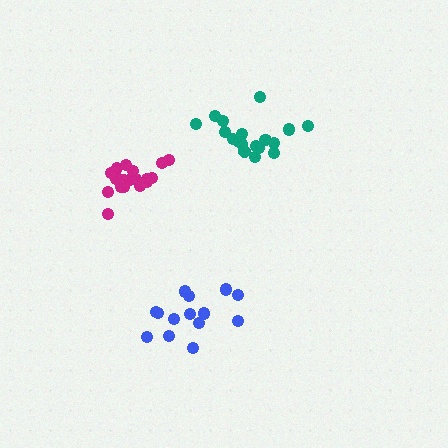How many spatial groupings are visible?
There are 3 spatial groupings.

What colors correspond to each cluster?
The clusters are colored: teal, blue, magenta.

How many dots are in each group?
Group 1: 18 dots, Group 2: 14 dots, Group 3: 19 dots (51 total).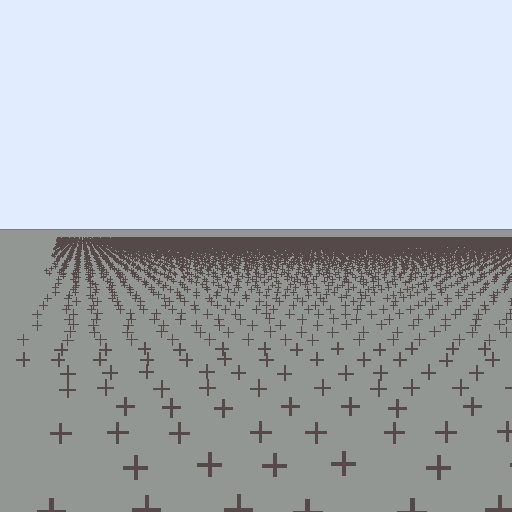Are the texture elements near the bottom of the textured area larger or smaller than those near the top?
Larger. Near the bottom, elements are closer to the viewer and appear at a bigger on-screen size.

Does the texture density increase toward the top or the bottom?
Density increases toward the top.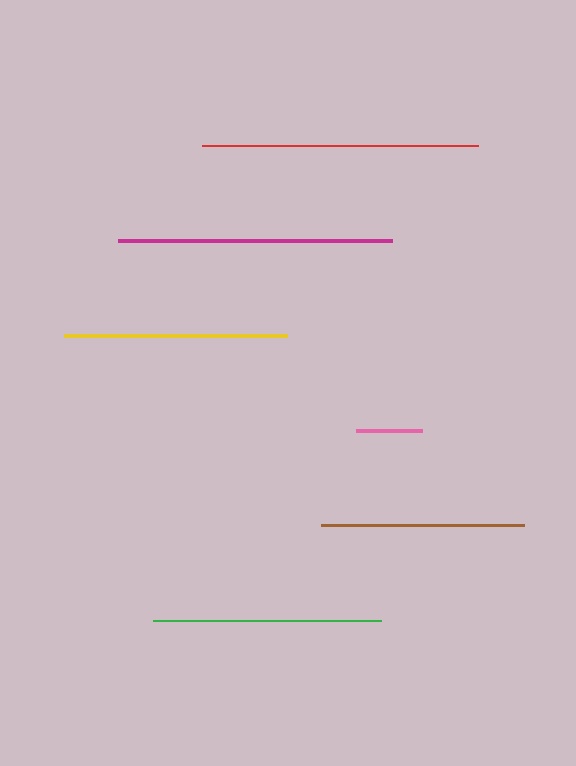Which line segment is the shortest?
The pink line is the shortest at approximately 66 pixels.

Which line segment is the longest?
The red line is the longest at approximately 276 pixels.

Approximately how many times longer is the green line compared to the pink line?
The green line is approximately 3.5 times the length of the pink line.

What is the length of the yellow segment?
The yellow segment is approximately 223 pixels long.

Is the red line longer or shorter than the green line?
The red line is longer than the green line.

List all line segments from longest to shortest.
From longest to shortest: red, magenta, green, yellow, brown, pink.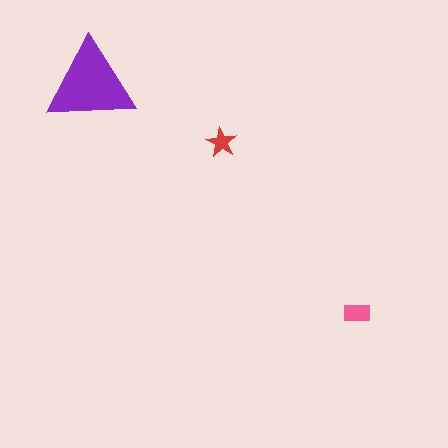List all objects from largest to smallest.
The purple triangle, the pink rectangle, the red star.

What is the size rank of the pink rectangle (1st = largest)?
2nd.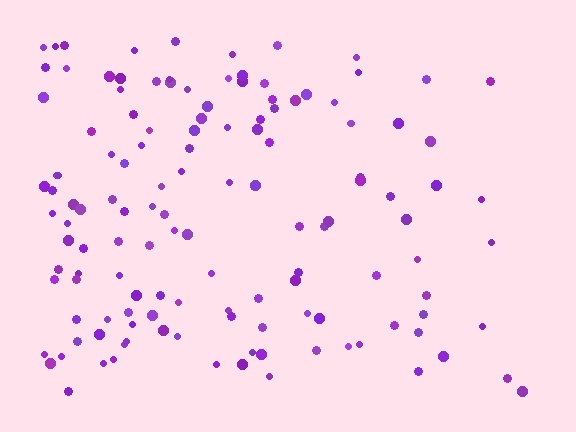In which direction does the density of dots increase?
From right to left, with the left side densest.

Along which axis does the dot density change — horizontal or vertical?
Horizontal.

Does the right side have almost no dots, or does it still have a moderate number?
Still a moderate number, just noticeably fewer than the left.